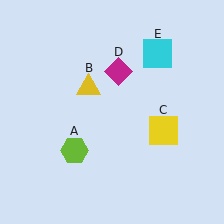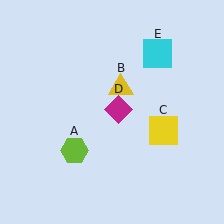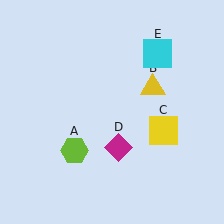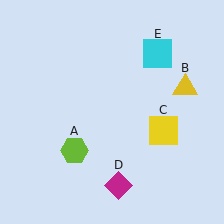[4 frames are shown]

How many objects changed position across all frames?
2 objects changed position: yellow triangle (object B), magenta diamond (object D).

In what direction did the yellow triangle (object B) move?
The yellow triangle (object B) moved right.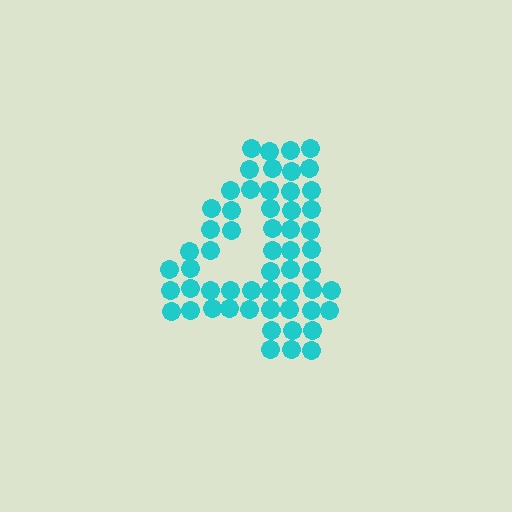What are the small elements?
The small elements are circles.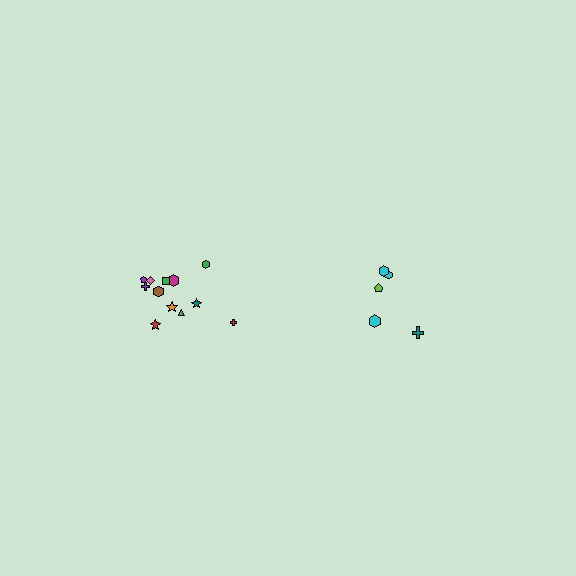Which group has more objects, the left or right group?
The left group.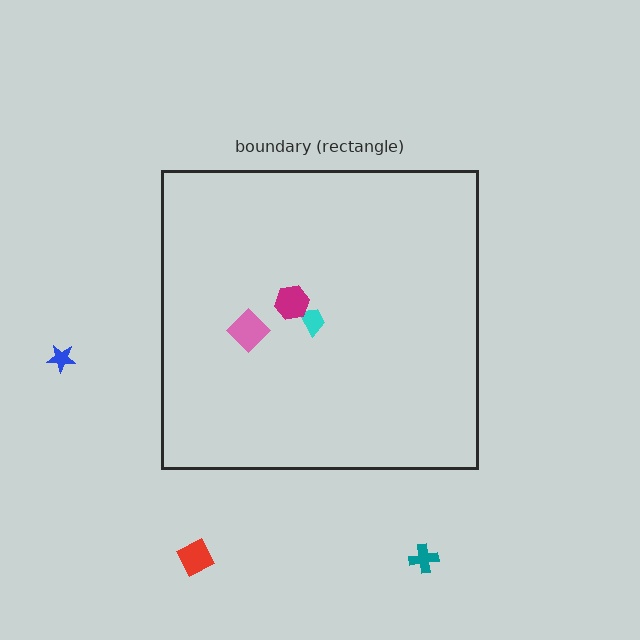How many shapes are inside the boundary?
3 inside, 3 outside.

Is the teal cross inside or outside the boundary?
Outside.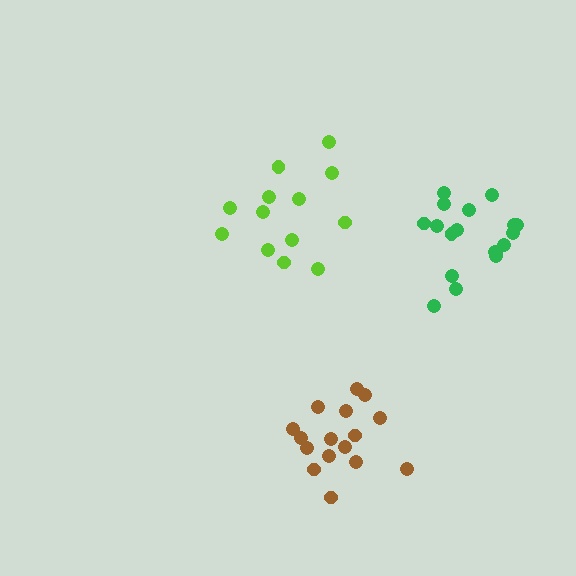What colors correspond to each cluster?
The clusters are colored: lime, green, brown.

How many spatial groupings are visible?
There are 3 spatial groupings.